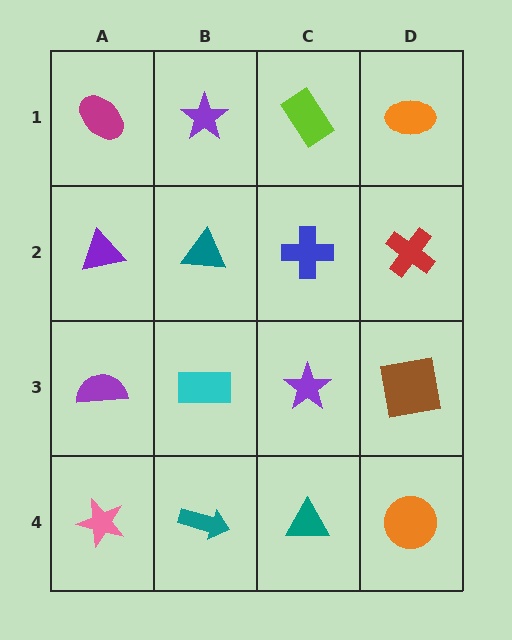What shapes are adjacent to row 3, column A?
A purple triangle (row 2, column A), a pink star (row 4, column A), a cyan rectangle (row 3, column B).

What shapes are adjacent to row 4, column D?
A brown square (row 3, column D), a teal triangle (row 4, column C).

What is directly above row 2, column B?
A purple star.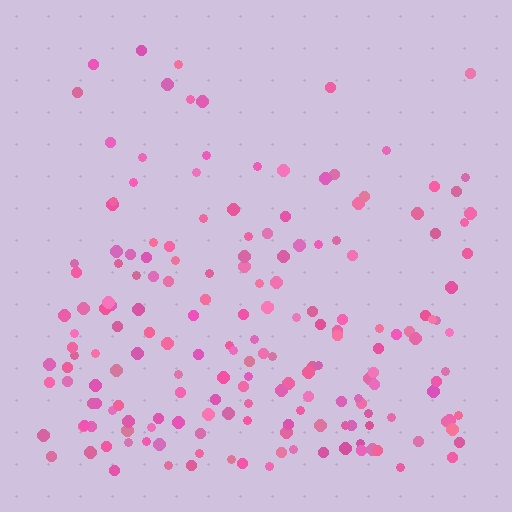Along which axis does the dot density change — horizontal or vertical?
Vertical.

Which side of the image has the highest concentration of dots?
The bottom.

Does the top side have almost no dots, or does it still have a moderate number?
Still a moderate number, just noticeably fewer than the bottom.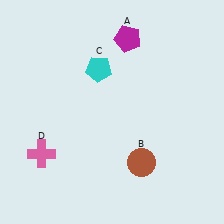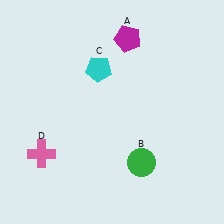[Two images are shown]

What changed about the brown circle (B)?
In Image 1, B is brown. In Image 2, it changed to green.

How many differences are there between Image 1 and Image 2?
There is 1 difference between the two images.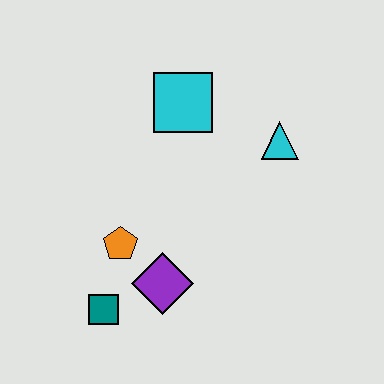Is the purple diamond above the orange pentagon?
No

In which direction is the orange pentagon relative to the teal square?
The orange pentagon is above the teal square.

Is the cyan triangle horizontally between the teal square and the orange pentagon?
No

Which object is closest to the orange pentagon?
The purple diamond is closest to the orange pentagon.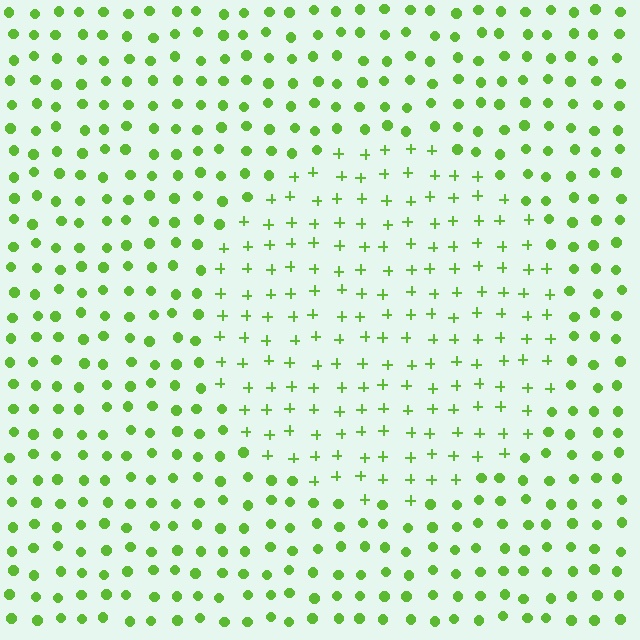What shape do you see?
I see a circle.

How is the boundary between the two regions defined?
The boundary is defined by a change in element shape: plus signs inside vs. circles outside. All elements share the same color and spacing.